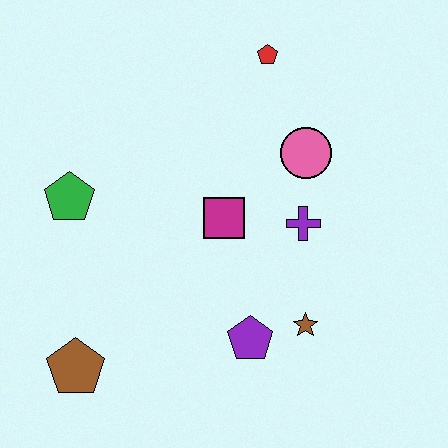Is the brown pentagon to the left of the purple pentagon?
Yes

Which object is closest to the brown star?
The purple pentagon is closest to the brown star.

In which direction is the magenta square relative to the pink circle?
The magenta square is to the left of the pink circle.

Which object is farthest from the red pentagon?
The brown pentagon is farthest from the red pentagon.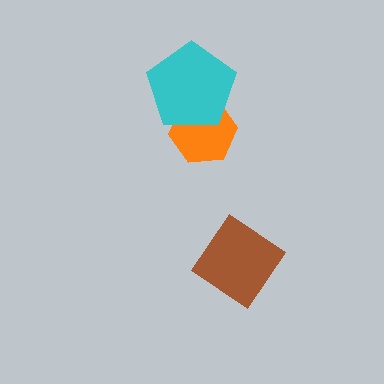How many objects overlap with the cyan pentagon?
1 object overlaps with the cyan pentagon.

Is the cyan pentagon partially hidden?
No, no other shape covers it.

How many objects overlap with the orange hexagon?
1 object overlaps with the orange hexagon.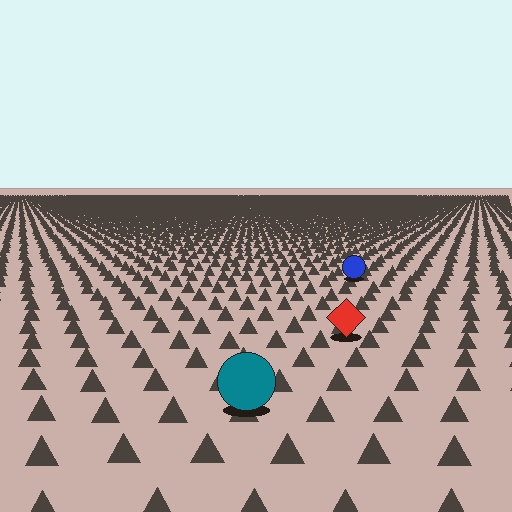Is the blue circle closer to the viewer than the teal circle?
No. The teal circle is closer — you can tell from the texture gradient: the ground texture is coarser near it.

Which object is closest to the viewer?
The teal circle is closest. The texture marks near it are larger and more spread out.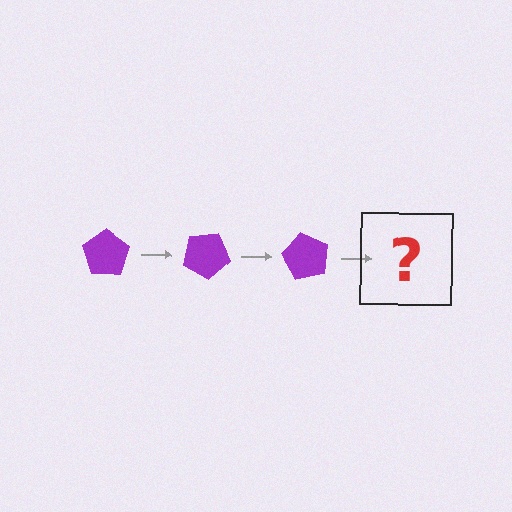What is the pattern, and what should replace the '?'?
The pattern is that the pentagon rotates 30 degrees each step. The '?' should be a purple pentagon rotated 90 degrees.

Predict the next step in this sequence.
The next step is a purple pentagon rotated 90 degrees.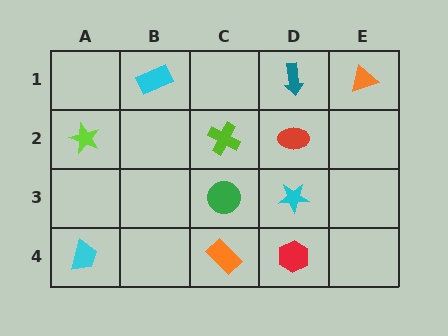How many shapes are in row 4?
3 shapes.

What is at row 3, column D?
A cyan star.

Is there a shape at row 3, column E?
No, that cell is empty.